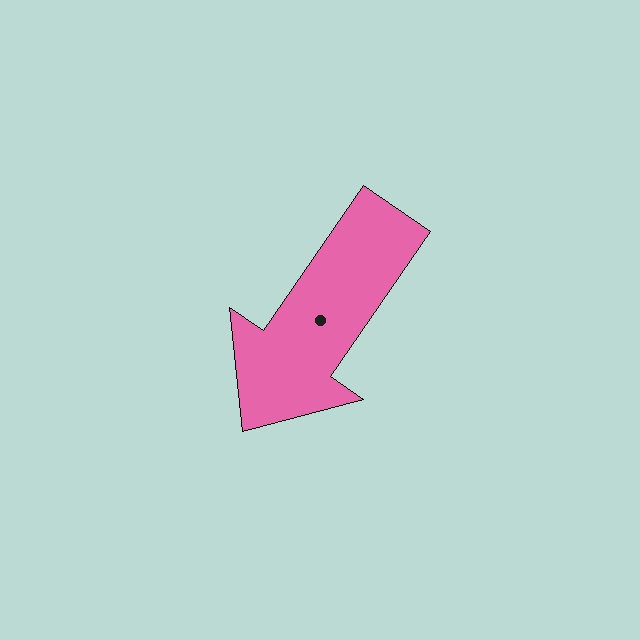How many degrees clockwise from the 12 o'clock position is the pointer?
Approximately 215 degrees.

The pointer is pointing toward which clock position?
Roughly 7 o'clock.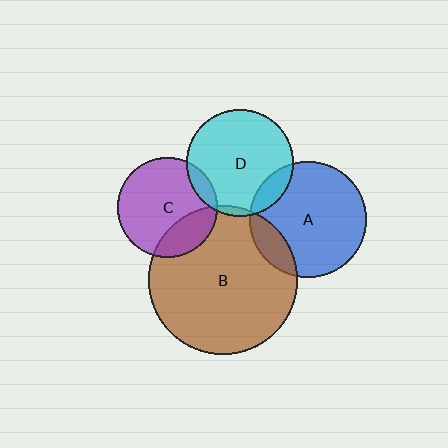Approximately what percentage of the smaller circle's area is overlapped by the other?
Approximately 15%.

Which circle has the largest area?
Circle B (brown).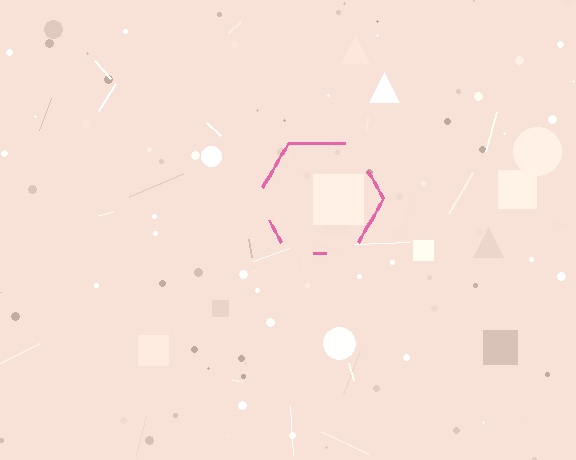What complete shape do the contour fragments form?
The contour fragments form a hexagon.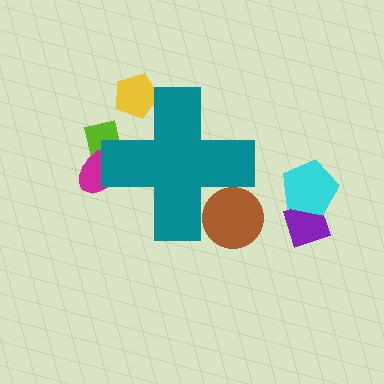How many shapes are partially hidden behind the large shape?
4 shapes are partially hidden.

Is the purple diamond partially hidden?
No, the purple diamond is fully visible.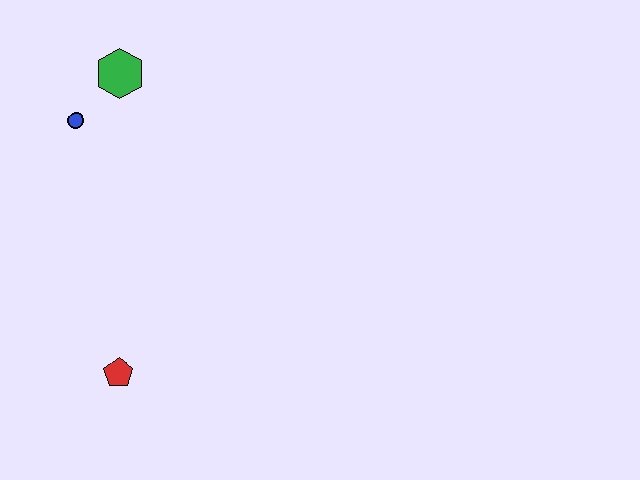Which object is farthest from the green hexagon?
The red pentagon is farthest from the green hexagon.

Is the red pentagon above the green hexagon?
No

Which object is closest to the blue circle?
The green hexagon is closest to the blue circle.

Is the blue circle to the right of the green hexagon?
No